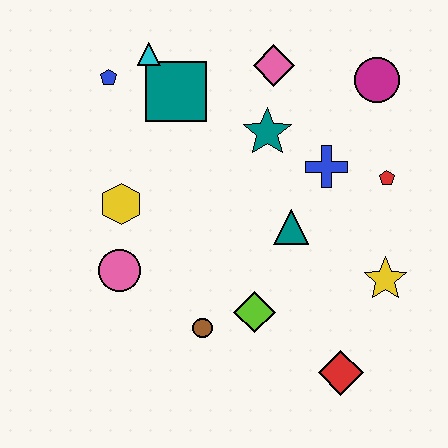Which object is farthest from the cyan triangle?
The red diamond is farthest from the cyan triangle.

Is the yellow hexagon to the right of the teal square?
No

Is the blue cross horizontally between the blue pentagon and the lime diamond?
No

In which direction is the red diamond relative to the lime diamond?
The red diamond is to the right of the lime diamond.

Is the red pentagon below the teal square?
Yes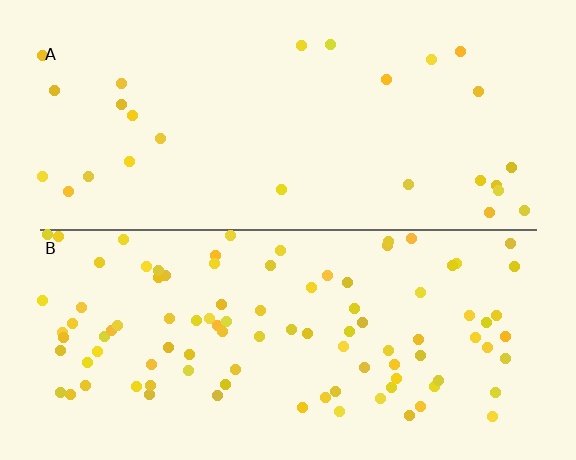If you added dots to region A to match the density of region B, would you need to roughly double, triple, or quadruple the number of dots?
Approximately quadruple.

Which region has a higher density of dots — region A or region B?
B (the bottom).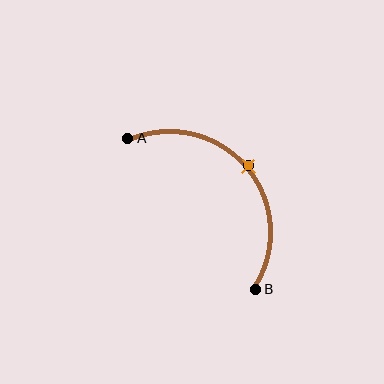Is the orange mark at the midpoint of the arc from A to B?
Yes. The orange mark lies on the arc at equal arc-length from both A and B — it is the arc midpoint.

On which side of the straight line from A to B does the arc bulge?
The arc bulges above and to the right of the straight line connecting A and B.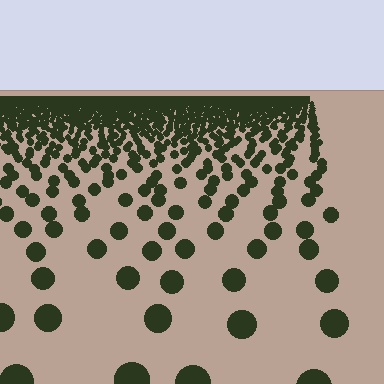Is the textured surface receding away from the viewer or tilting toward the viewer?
The surface is receding away from the viewer. Texture elements get smaller and denser toward the top.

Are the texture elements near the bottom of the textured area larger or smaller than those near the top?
Larger. Near the bottom, elements are closer to the viewer and appear at a bigger on-screen size.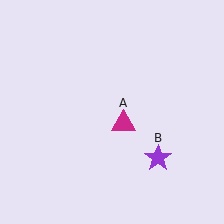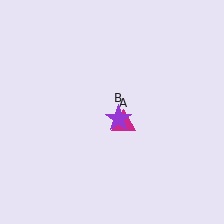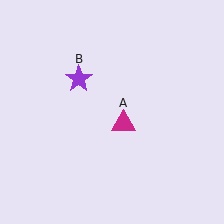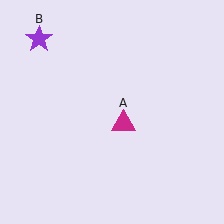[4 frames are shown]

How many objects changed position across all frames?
1 object changed position: purple star (object B).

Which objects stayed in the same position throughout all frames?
Magenta triangle (object A) remained stationary.